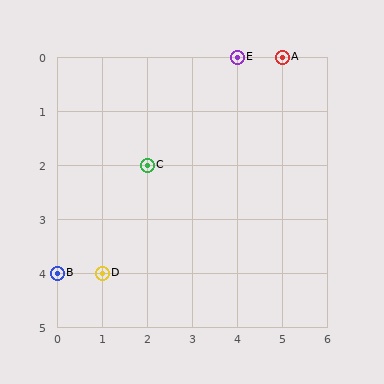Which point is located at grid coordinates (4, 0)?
Point E is at (4, 0).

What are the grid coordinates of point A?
Point A is at grid coordinates (5, 0).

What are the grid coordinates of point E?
Point E is at grid coordinates (4, 0).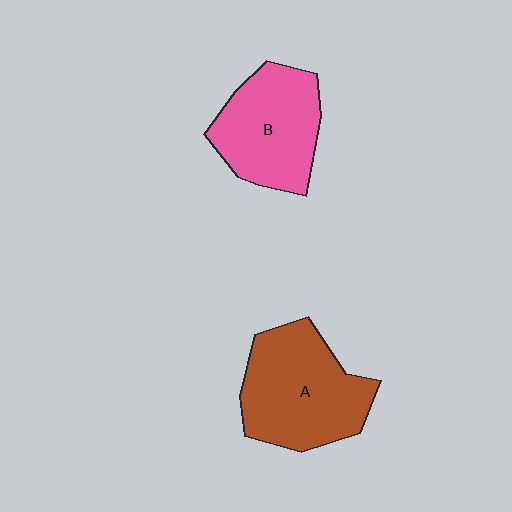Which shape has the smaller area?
Shape B (pink).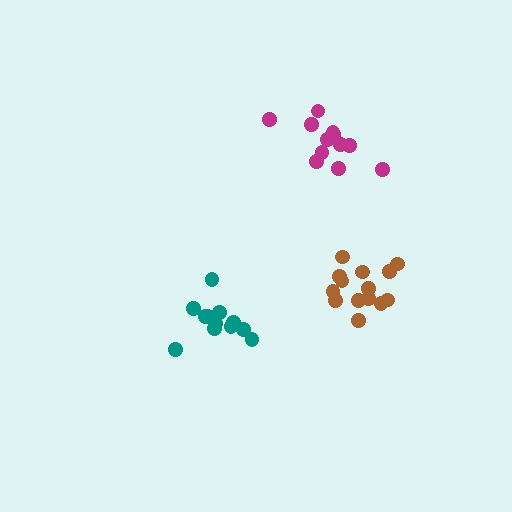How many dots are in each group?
Group 1: 12 dots, Group 2: 12 dots, Group 3: 14 dots (38 total).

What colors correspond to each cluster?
The clusters are colored: magenta, teal, brown.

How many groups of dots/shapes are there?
There are 3 groups.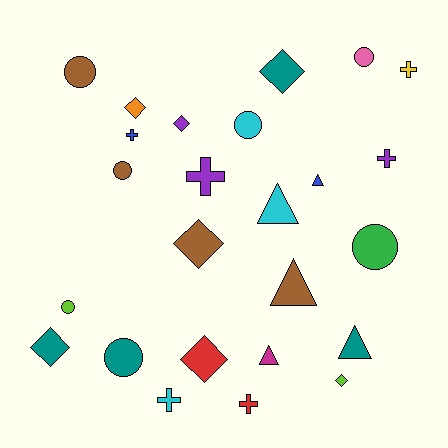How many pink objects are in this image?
There is 1 pink object.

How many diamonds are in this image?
There are 7 diamonds.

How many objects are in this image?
There are 25 objects.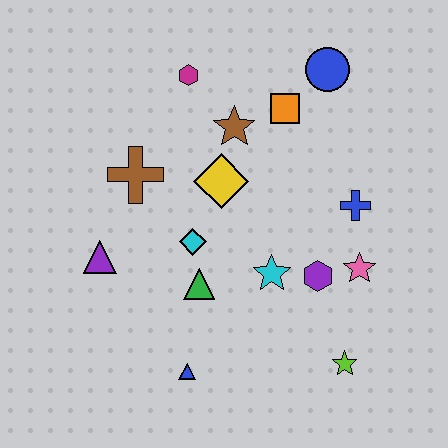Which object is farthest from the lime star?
The magenta hexagon is farthest from the lime star.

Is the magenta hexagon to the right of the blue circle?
No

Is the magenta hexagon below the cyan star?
No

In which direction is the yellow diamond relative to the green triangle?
The yellow diamond is above the green triangle.